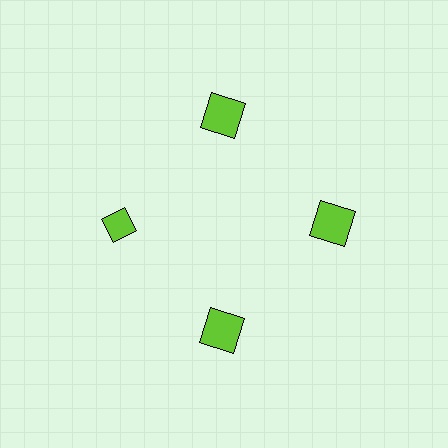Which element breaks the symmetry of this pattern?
The lime diamond at roughly the 9 o'clock position breaks the symmetry. All other shapes are lime squares.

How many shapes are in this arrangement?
There are 4 shapes arranged in a ring pattern.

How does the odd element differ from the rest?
It has a different shape: diamond instead of square.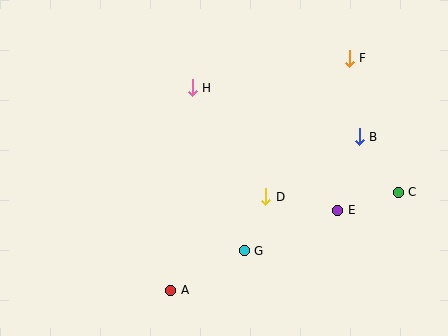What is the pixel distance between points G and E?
The distance between G and E is 102 pixels.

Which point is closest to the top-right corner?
Point F is closest to the top-right corner.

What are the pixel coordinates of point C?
Point C is at (398, 192).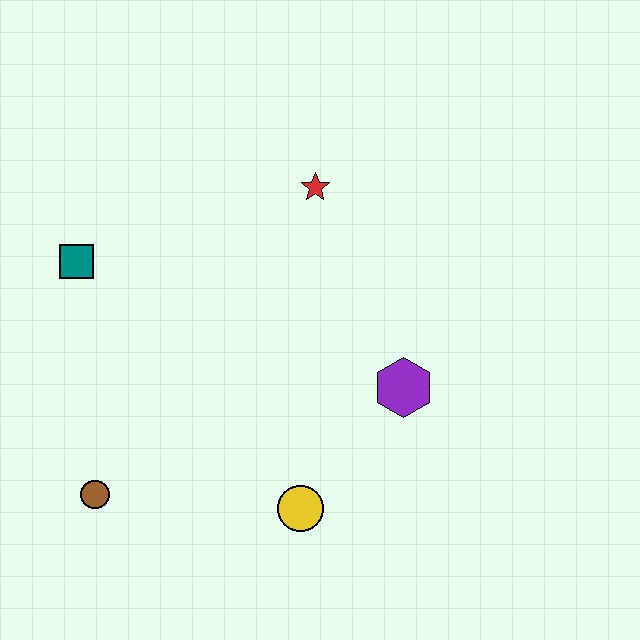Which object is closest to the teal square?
The brown circle is closest to the teal square.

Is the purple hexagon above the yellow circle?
Yes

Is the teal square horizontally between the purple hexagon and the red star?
No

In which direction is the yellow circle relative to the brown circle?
The yellow circle is to the right of the brown circle.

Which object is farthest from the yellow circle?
The teal square is farthest from the yellow circle.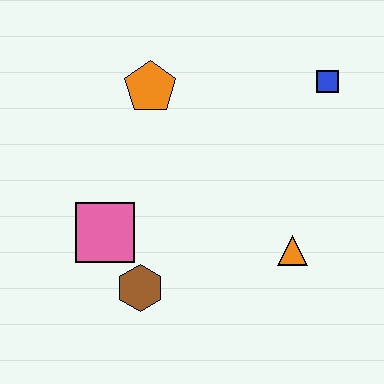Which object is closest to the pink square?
The brown hexagon is closest to the pink square.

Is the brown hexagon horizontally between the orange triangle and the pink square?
Yes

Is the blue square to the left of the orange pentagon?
No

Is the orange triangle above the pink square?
No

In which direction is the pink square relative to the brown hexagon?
The pink square is above the brown hexagon.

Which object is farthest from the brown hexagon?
The blue square is farthest from the brown hexagon.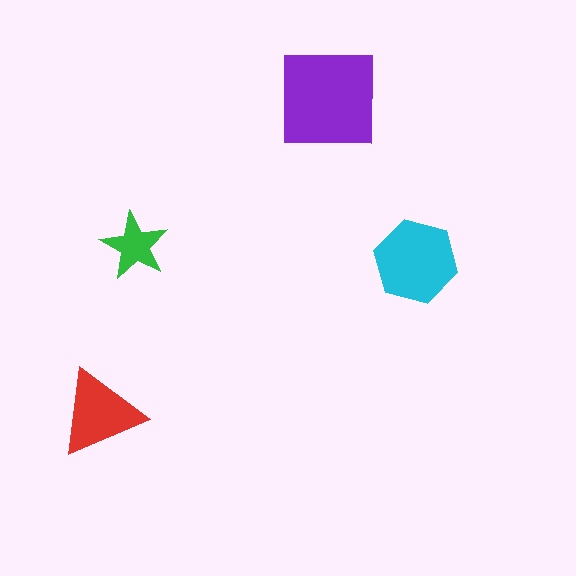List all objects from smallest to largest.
The green star, the red triangle, the cyan hexagon, the purple square.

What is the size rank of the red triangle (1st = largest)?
3rd.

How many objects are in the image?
There are 4 objects in the image.